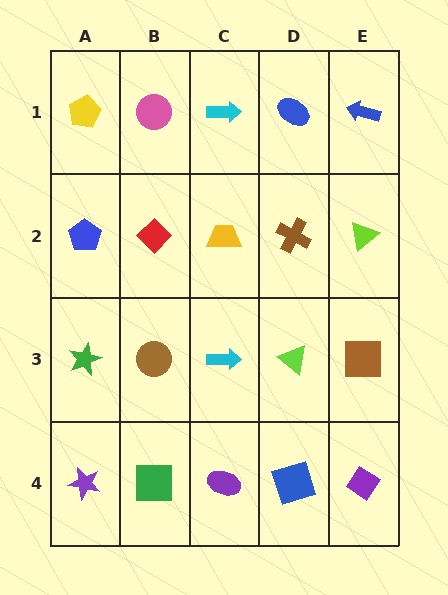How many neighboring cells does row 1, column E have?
2.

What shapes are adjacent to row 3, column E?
A lime triangle (row 2, column E), a purple diamond (row 4, column E), a lime triangle (row 3, column D).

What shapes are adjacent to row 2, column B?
A pink circle (row 1, column B), a brown circle (row 3, column B), a blue pentagon (row 2, column A), a yellow trapezoid (row 2, column C).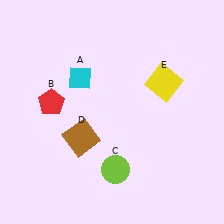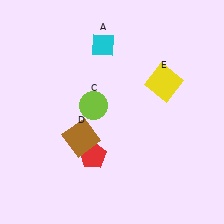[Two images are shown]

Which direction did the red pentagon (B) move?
The red pentagon (B) moved down.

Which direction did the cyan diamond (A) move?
The cyan diamond (A) moved up.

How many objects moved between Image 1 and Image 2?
3 objects moved between the two images.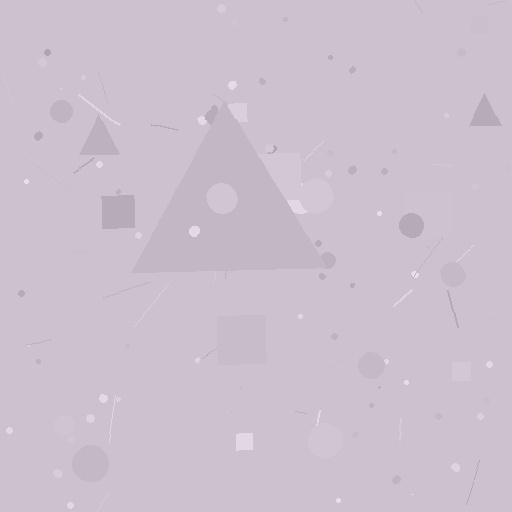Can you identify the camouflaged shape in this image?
The camouflaged shape is a triangle.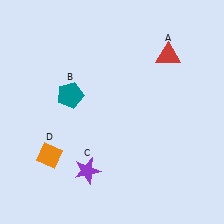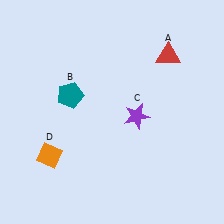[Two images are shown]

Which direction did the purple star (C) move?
The purple star (C) moved up.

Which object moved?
The purple star (C) moved up.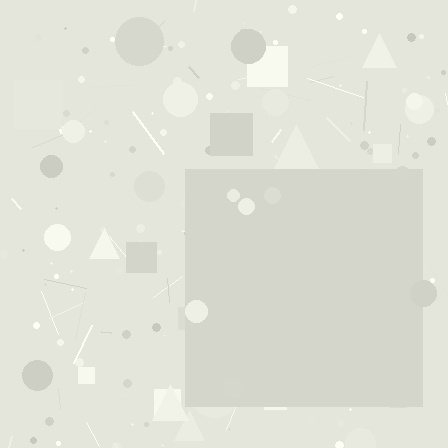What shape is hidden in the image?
A square is hidden in the image.